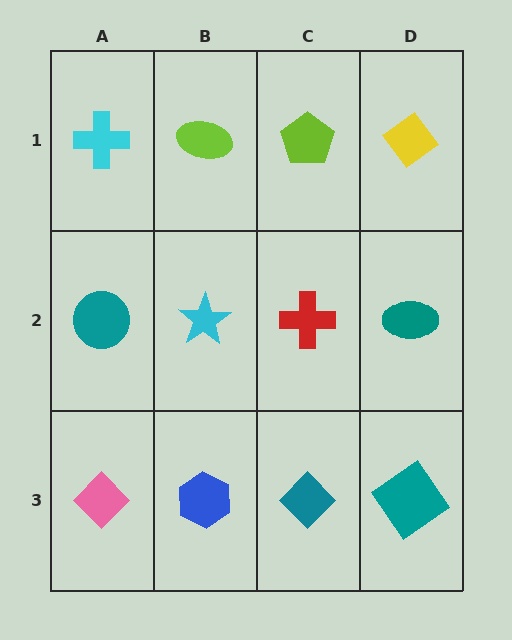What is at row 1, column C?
A lime pentagon.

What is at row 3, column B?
A blue hexagon.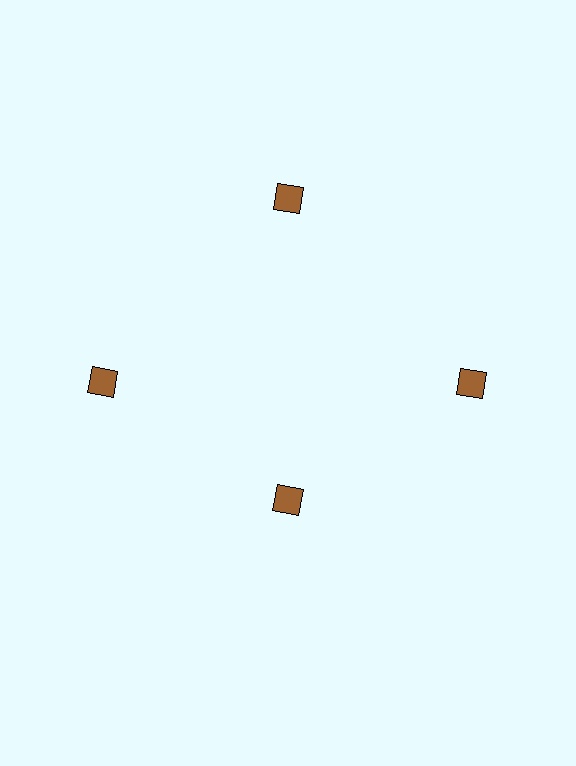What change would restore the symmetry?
The symmetry would be restored by moving it outward, back onto the ring so that all 4 diamonds sit at equal angles and equal distance from the center.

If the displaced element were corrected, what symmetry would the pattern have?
It would have 4-fold rotational symmetry — the pattern would map onto itself every 90 degrees.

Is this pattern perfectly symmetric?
No. The 4 brown diamonds are arranged in a ring, but one element near the 6 o'clock position is pulled inward toward the center, breaking the 4-fold rotational symmetry.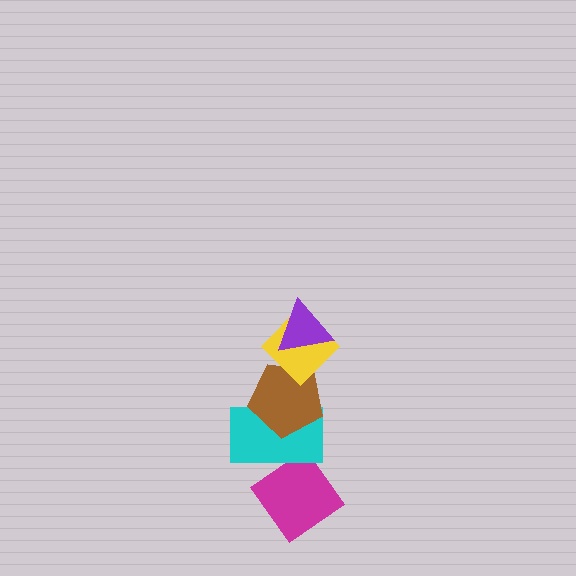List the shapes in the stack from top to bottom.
From top to bottom: the purple triangle, the yellow diamond, the brown pentagon, the cyan rectangle, the magenta diamond.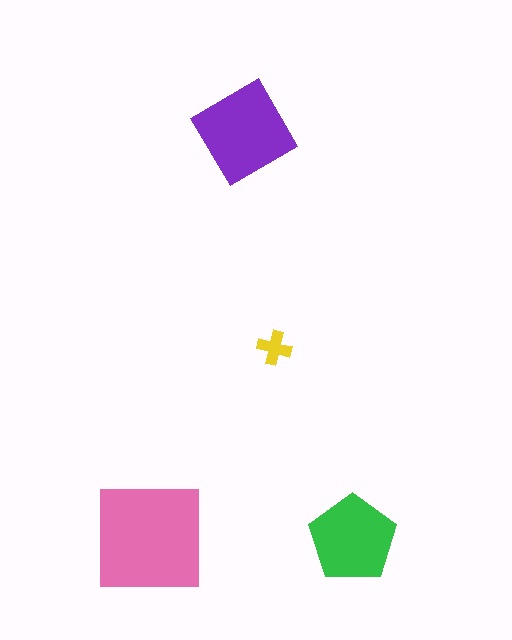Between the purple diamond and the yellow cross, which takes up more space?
The purple diamond.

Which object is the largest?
The pink square.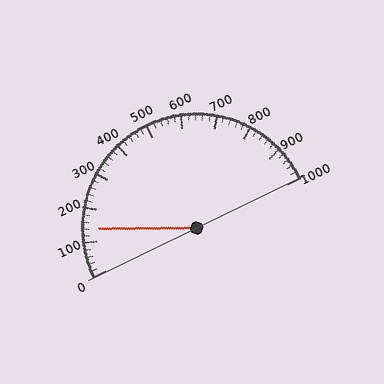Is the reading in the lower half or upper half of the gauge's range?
The reading is in the lower half of the range (0 to 1000).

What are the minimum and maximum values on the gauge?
The gauge ranges from 0 to 1000.